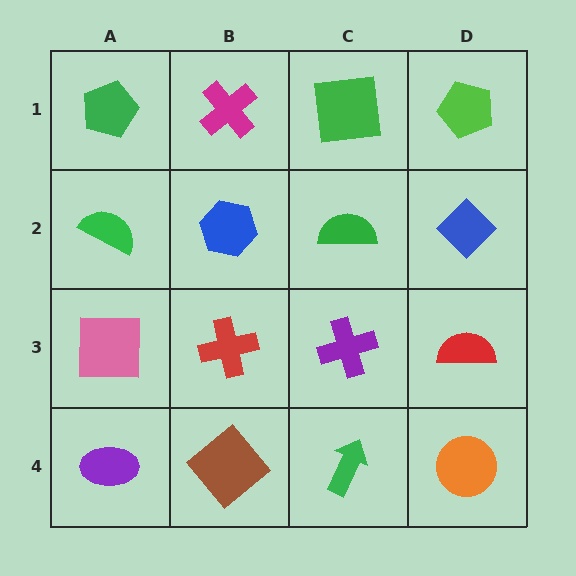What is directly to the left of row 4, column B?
A purple ellipse.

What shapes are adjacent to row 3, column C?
A green semicircle (row 2, column C), a green arrow (row 4, column C), a red cross (row 3, column B), a red semicircle (row 3, column D).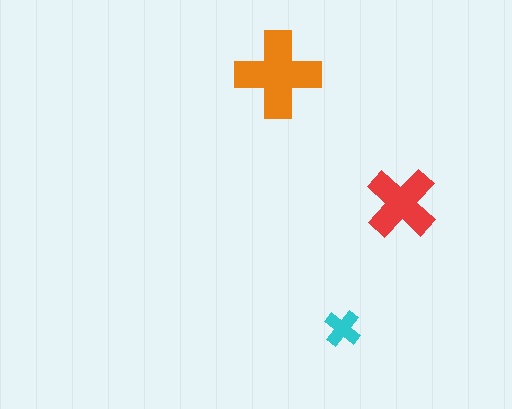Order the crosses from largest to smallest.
the orange one, the red one, the cyan one.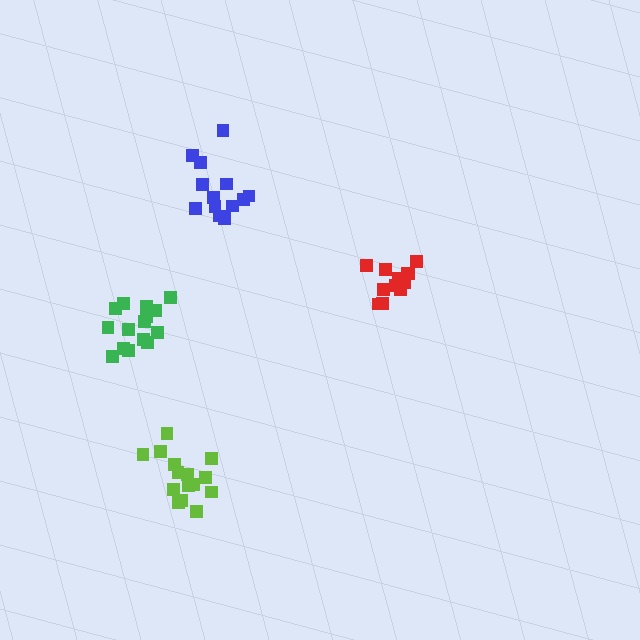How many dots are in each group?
Group 1: 13 dots, Group 2: 15 dots, Group 3: 14 dots, Group 4: 15 dots (57 total).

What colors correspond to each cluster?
The clusters are colored: blue, lime, red, green.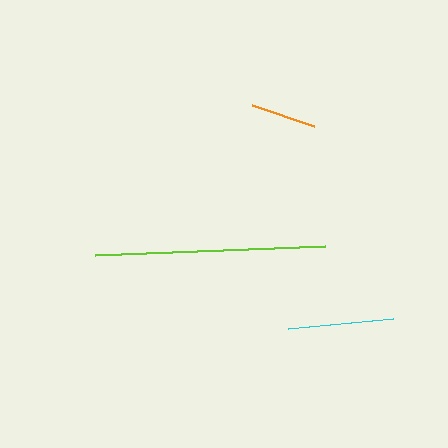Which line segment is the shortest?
The orange line is the shortest at approximately 65 pixels.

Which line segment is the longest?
The lime line is the longest at approximately 231 pixels.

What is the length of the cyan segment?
The cyan segment is approximately 106 pixels long.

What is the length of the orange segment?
The orange segment is approximately 65 pixels long.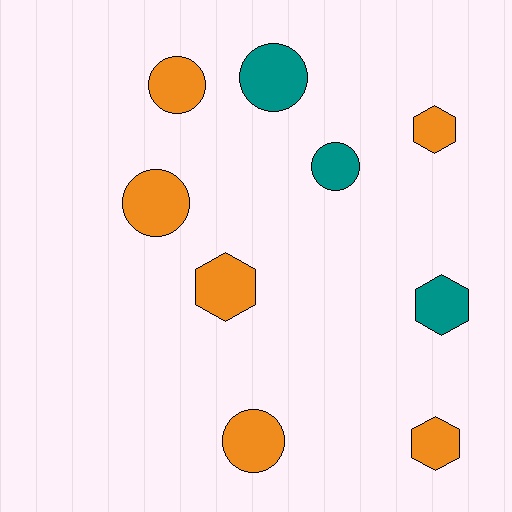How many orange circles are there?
There are 3 orange circles.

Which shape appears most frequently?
Circle, with 5 objects.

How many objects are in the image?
There are 9 objects.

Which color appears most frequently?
Orange, with 6 objects.